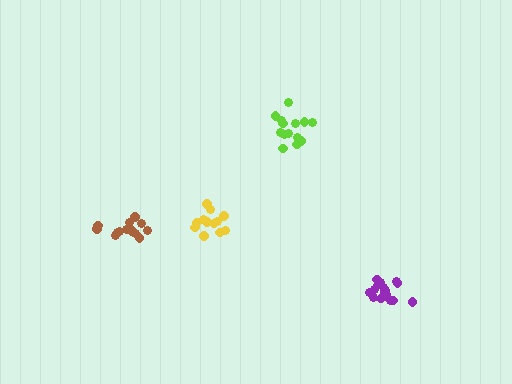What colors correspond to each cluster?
The clusters are colored: yellow, brown, purple, lime.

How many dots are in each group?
Group 1: 12 dots, Group 2: 14 dots, Group 3: 18 dots, Group 4: 14 dots (58 total).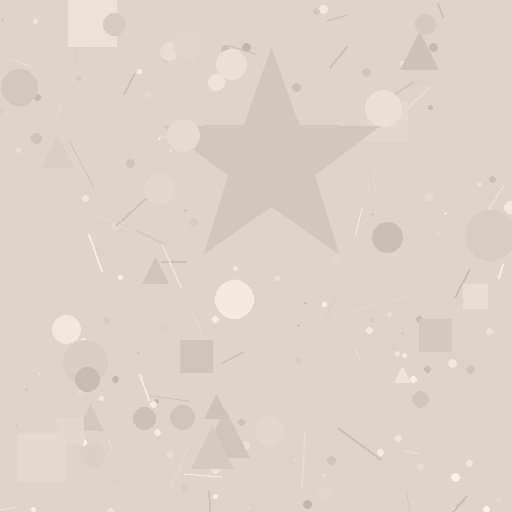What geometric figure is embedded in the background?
A star is embedded in the background.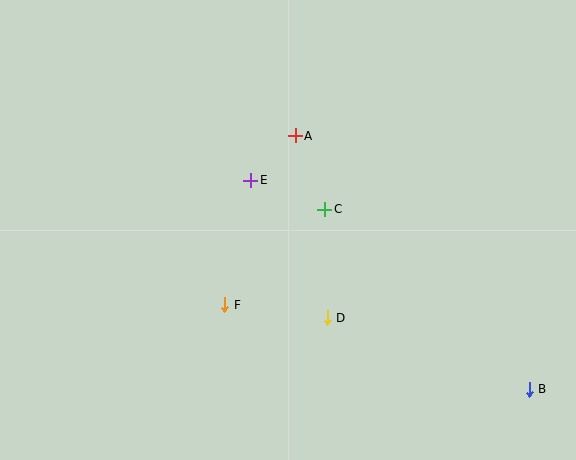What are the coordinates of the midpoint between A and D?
The midpoint between A and D is at (311, 227).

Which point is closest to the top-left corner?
Point E is closest to the top-left corner.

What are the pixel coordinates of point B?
Point B is at (529, 389).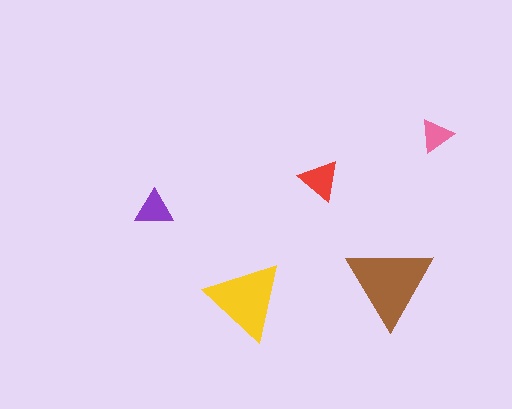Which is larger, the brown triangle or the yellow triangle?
The brown one.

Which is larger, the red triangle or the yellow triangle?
The yellow one.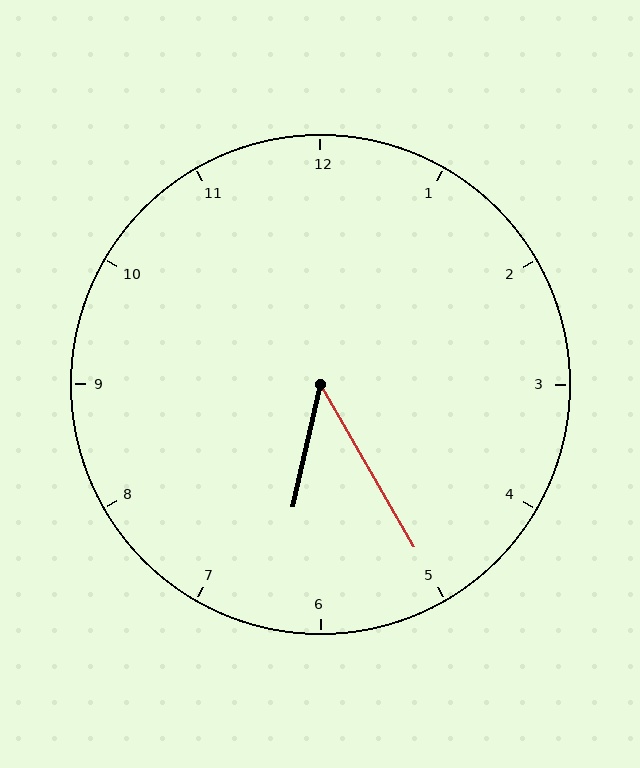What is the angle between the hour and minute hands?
Approximately 42 degrees.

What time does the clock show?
6:25.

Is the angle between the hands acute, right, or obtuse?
It is acute.